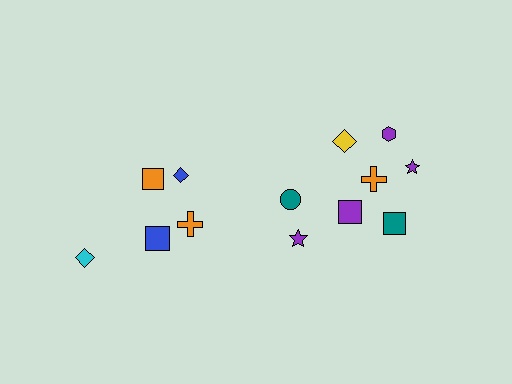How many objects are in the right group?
There are 8 objects.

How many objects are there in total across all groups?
There are 13 objects.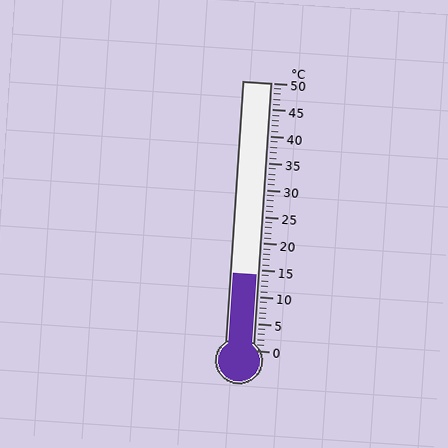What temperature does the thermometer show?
The thermometer shows approximately 14°C.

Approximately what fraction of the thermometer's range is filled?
The thermometer is filled to approximately 30% of its range.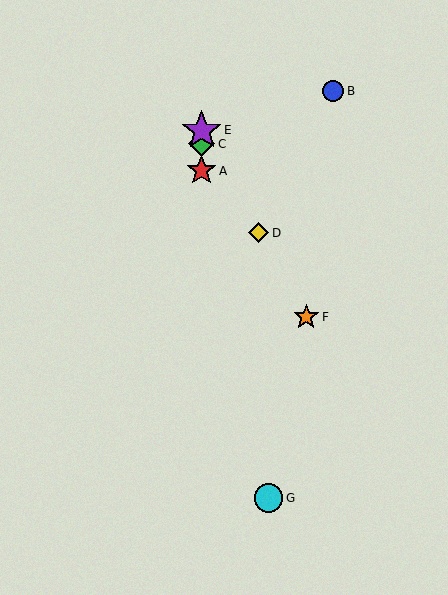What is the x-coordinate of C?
Object C is at x≈202.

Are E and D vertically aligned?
No, E is at x≈202 and D is at x≈258.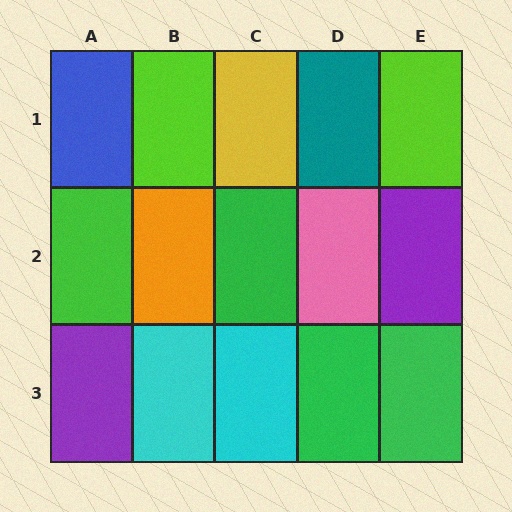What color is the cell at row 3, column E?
Green.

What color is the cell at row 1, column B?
Lime.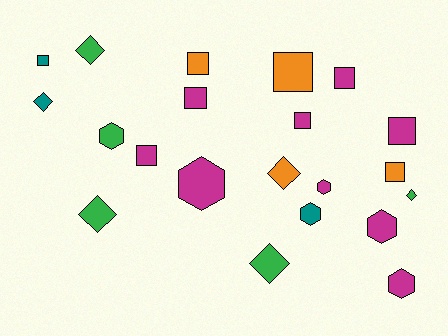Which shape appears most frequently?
Square, with 9 objects.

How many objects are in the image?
There are 21 objects.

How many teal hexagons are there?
There is 1 teal hexagon.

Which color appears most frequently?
Magenta, with 9 objects.